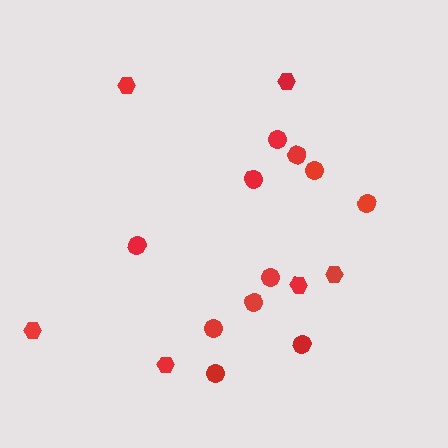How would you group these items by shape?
There are 2 groups: one group of circles (11) and one group of hexagons (6).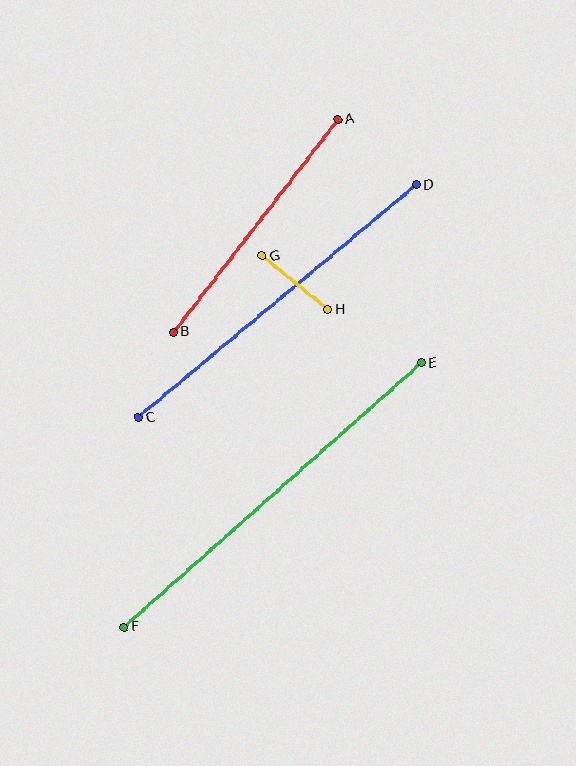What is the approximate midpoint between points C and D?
The midpoint is at approximately (277, 301) pixels.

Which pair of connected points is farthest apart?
Points E and F are farthest apart.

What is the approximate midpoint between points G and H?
The midpoint is at approximately (295, 283) pixels.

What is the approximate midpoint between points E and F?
The midpoint is at approximately (273, 495) pixels.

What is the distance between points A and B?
The distance is approximately 269 pixels.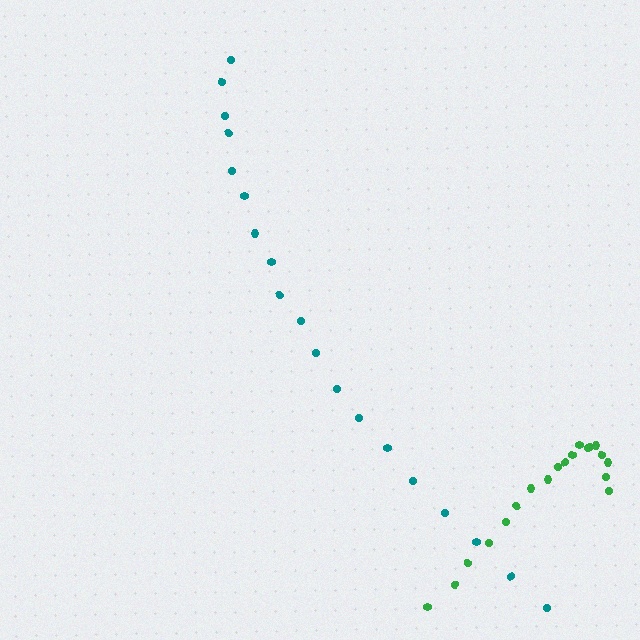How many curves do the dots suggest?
There are 2 distinct paths.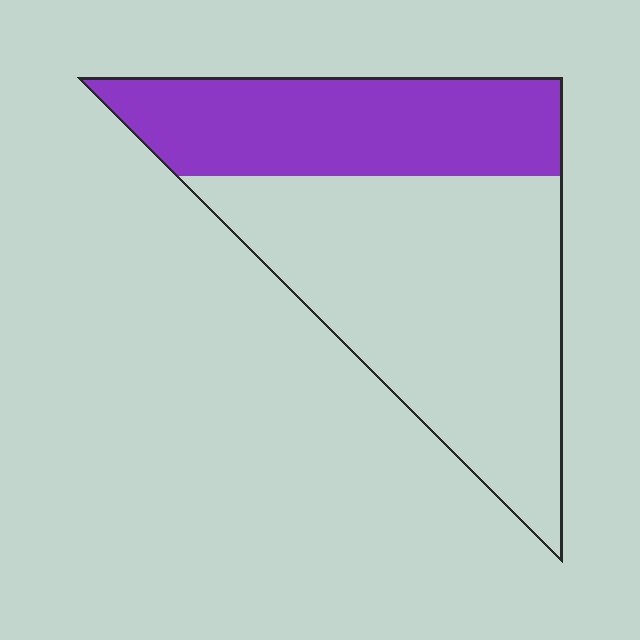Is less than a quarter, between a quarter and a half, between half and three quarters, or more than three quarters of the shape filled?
Between a quarter and a half.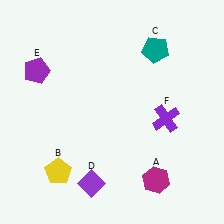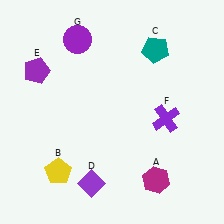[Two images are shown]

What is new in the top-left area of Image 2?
A purple circle (G) was added in the top-left area of Image 2.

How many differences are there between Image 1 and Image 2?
There is 1 difference between the two images.